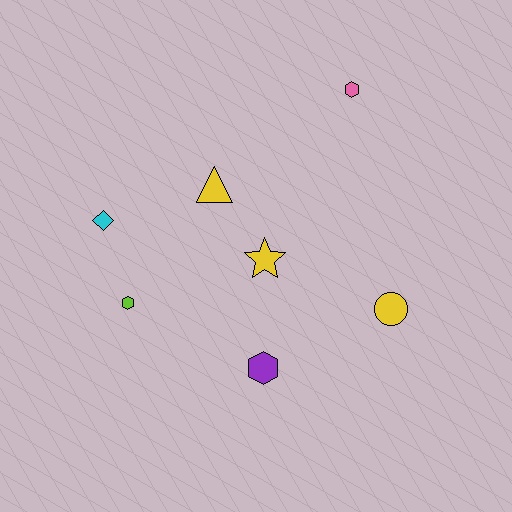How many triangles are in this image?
There is 1 triangle.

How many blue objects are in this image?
There are no blue objects.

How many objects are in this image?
There are 7 objects.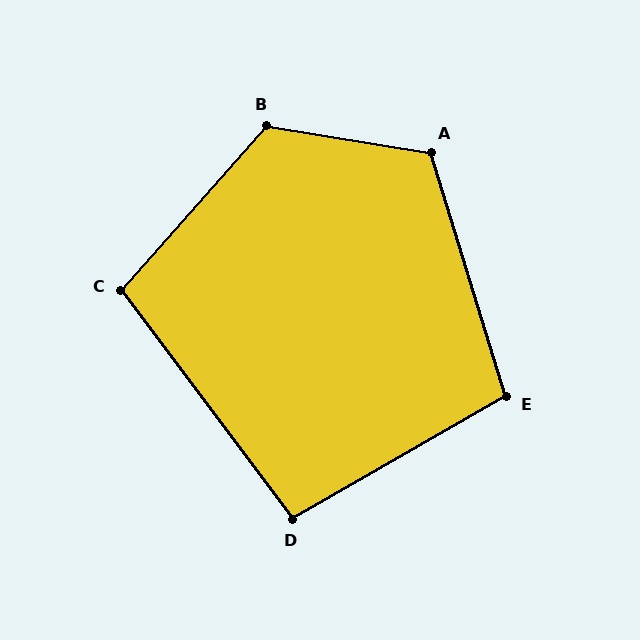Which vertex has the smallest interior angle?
D, at approximately 97 degrees.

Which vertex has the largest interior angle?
B, at approximately 122 degrees.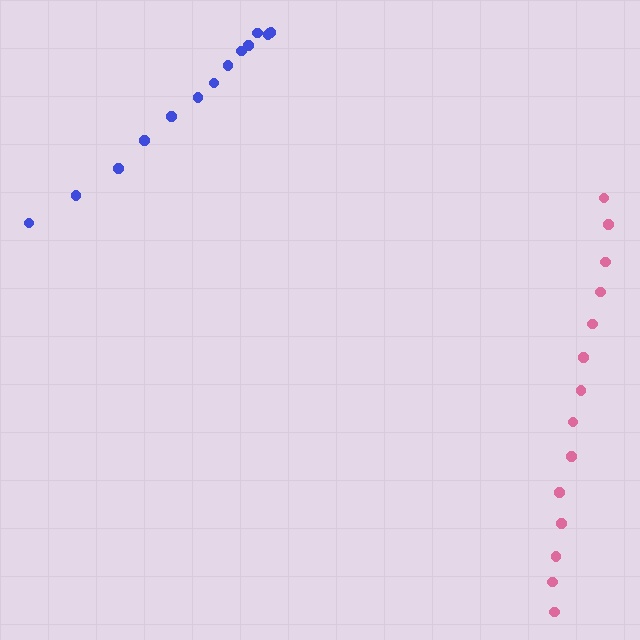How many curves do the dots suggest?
There are 2 distinct paths.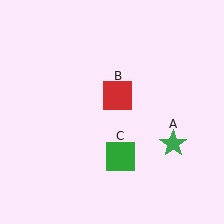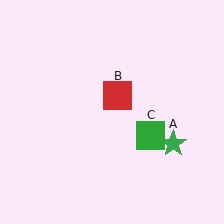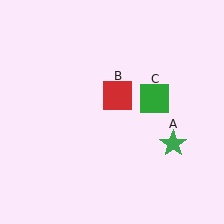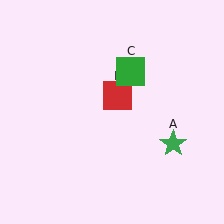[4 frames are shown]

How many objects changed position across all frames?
1 object changed position: green square (object C).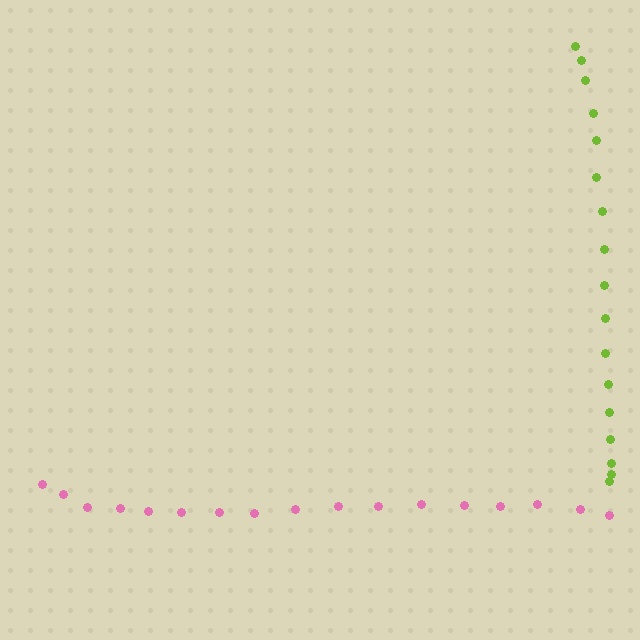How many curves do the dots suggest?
There are 2 distinct paths.